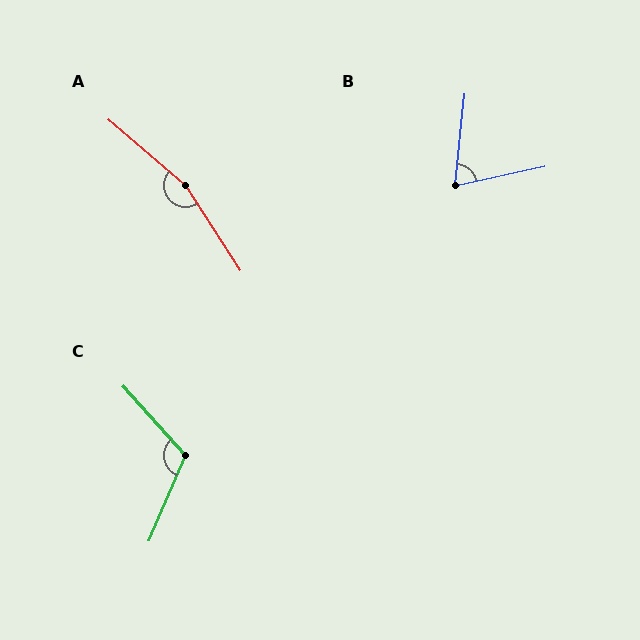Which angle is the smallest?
B, at approximately 72 degrees.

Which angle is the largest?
A, at approximately 164 degrees.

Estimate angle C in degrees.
Approximately 115 degrees.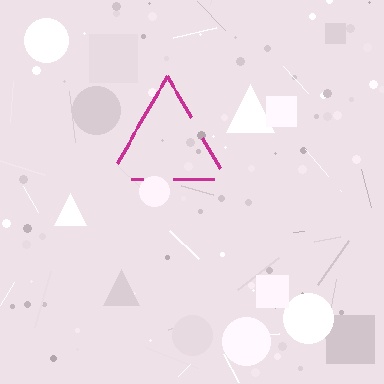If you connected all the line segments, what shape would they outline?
They would outline a triangle.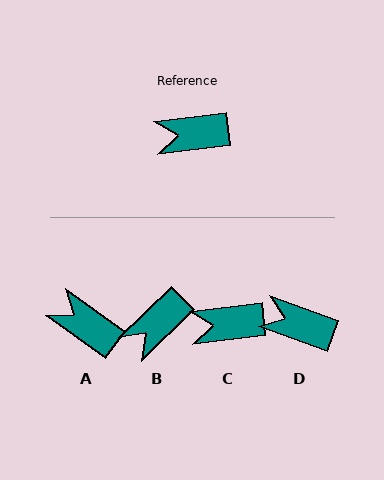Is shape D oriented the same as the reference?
No, it is off by about 27 degrees.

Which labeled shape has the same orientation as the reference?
C.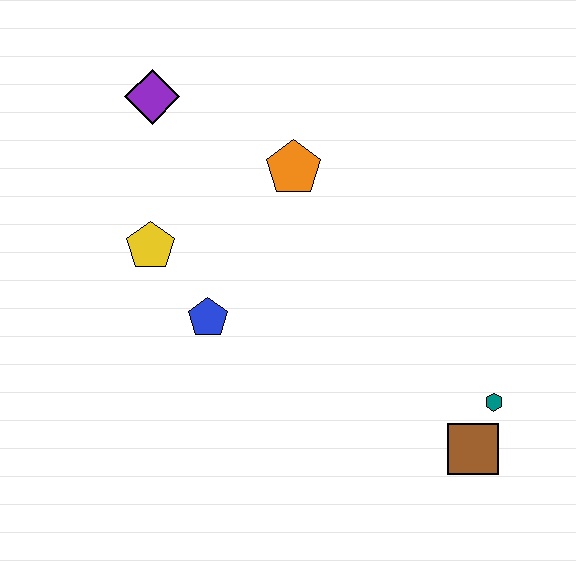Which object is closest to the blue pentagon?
The yellow pentagon is closest to the blue pentagon.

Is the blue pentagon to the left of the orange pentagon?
Yes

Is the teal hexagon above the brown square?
Yes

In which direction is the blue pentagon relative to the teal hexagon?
The blue pentagon is to the left of the teal hexagon.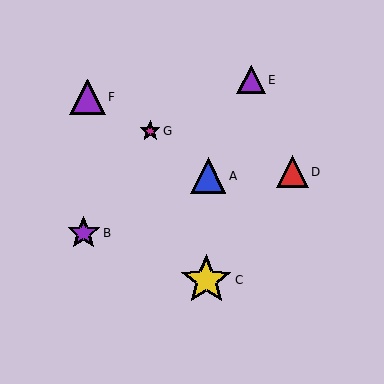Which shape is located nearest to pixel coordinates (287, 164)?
The red triangle (labeled D) at (292, 172) is nearest to that location.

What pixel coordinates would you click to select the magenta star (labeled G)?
Click at (150, 131) to select the magenta star G.